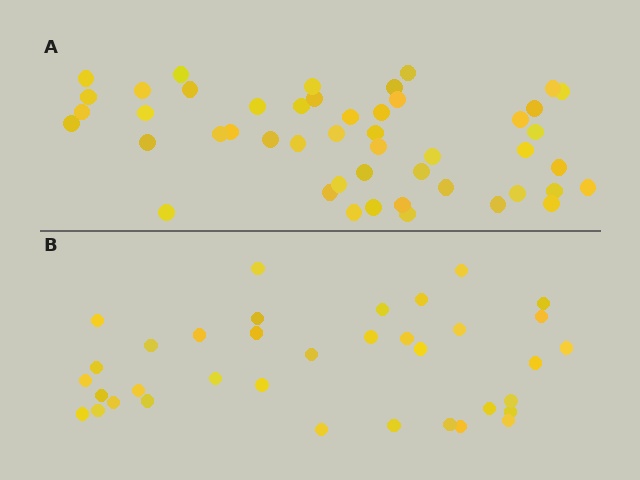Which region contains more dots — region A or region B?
Region A (the top region) has more dots.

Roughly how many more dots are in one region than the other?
Region A has roughly 12 or so more dots than region B.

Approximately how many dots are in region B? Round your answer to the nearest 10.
About 40 dots. (The exact count is 36, which rounds to 40.)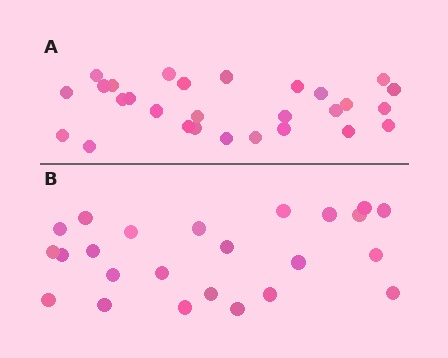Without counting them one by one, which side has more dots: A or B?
Region A (the top region) has more dots.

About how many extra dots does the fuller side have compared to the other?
Region A has about 4 more dots than region B.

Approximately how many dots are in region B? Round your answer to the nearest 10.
About 20 dots. (The exact count is 24, which rounds to 20.)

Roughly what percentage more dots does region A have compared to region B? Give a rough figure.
About 15% more.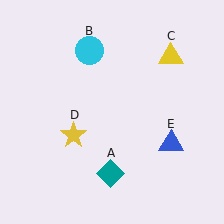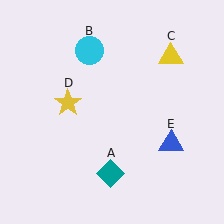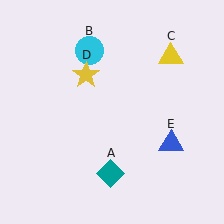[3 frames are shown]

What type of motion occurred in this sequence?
The yellow star (object D) rotated clockwise around the center of the scene.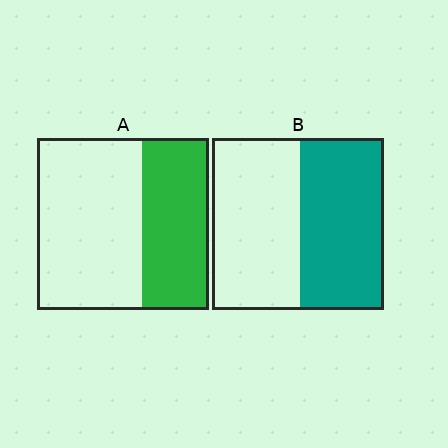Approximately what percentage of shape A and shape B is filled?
A is approximately 40% and B is approximately 50%.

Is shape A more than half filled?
No.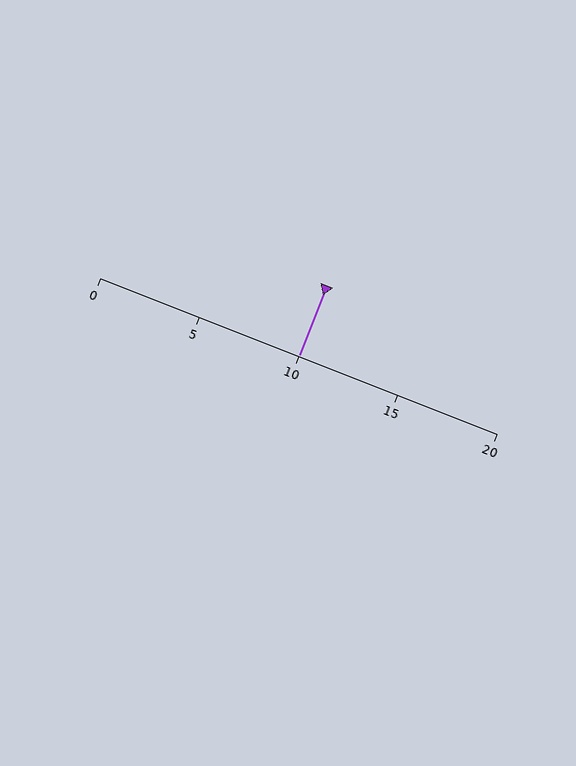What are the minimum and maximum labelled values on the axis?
The axis runs from 0 to 20.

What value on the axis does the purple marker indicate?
The marker indicates approximately 10.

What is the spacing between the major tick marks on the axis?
The major ticks are spaced 5 apart.